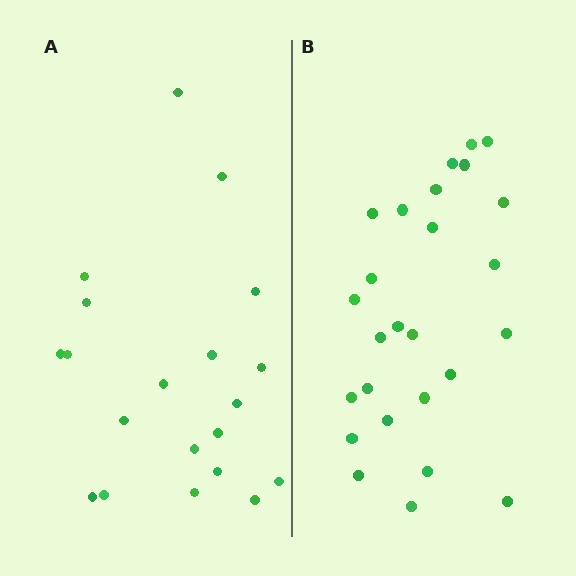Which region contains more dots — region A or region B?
Region B (the right region) has more dots.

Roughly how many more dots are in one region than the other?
Region B has about 6 more dots than region A.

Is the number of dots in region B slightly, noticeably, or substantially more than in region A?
Region B has noticeably more, but not dramatically so. The ratio is roughly 1.3 to 1.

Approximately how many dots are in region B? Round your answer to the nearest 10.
About 30 dots. (The exact count is 26, which rounds to 30.)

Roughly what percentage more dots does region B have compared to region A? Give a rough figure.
About 30% more.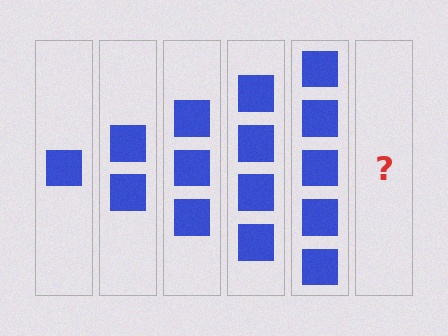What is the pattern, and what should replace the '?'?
The pattern is that each step adds one more square. The '?' should be 6 squares.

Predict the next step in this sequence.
The next step is 6 squares.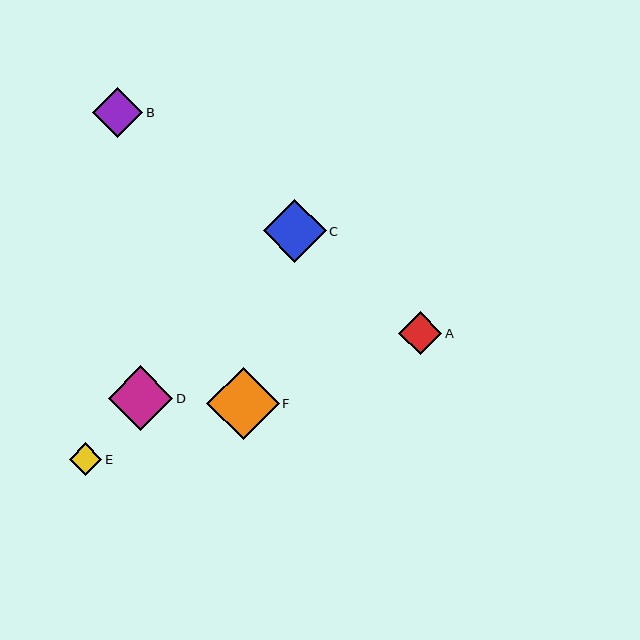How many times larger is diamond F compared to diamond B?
Diamond F is approximately 1.4 times the size of diamond B.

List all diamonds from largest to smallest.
From largest to smallest: F, D, C, B, A, E.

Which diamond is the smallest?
Diamond E is the smallest with a size of approximately 33 pixels.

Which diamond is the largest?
Diamond F is the largest with a size of approximately 72 pixels.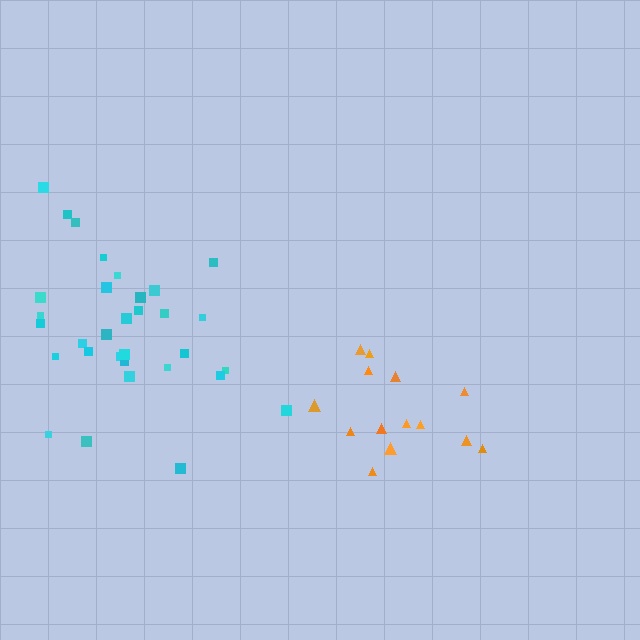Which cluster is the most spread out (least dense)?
Orange.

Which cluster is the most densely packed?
Cyan.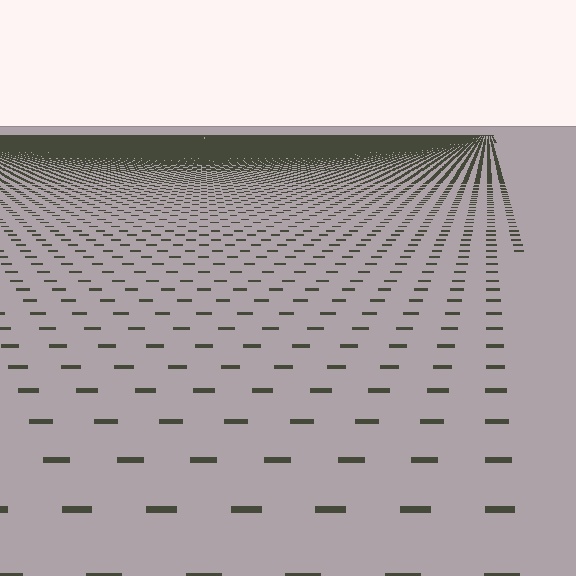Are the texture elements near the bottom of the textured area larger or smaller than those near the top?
Larger. Near the bottom, elements are closer to the viewer and appear at a bigger on-screen size.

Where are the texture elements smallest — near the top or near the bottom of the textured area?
Near the top.